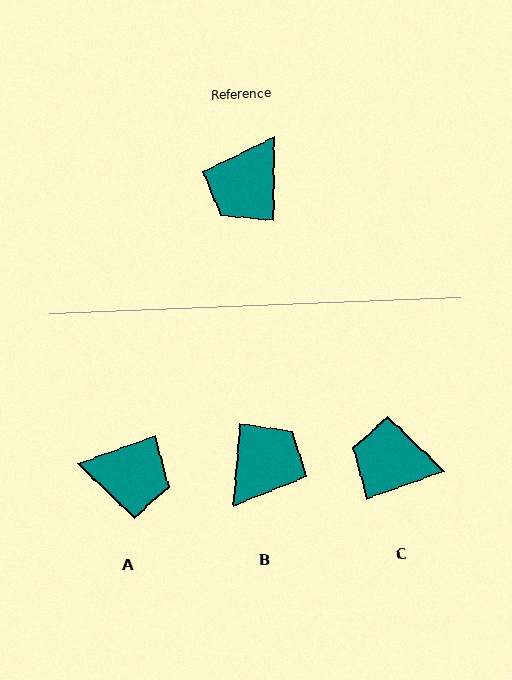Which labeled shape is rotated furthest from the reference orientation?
B, about 176 degrees away.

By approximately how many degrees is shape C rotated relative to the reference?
Approximately 70 degrees clockwise.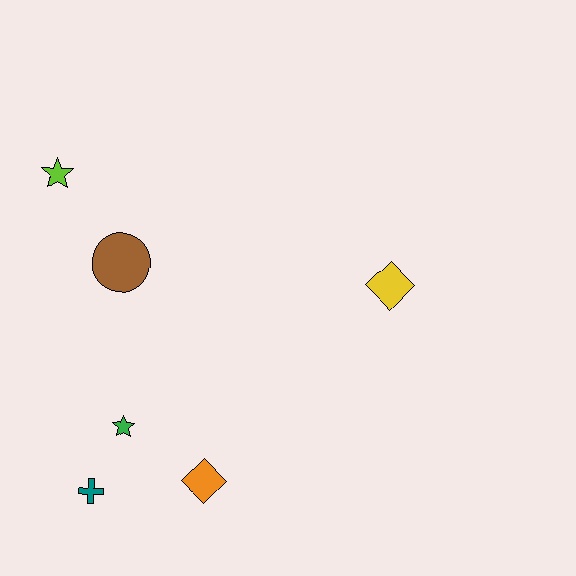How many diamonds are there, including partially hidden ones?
There are 2 diamonds.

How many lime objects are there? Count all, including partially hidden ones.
There is 1 lime object.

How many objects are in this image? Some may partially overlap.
There are 6 objects.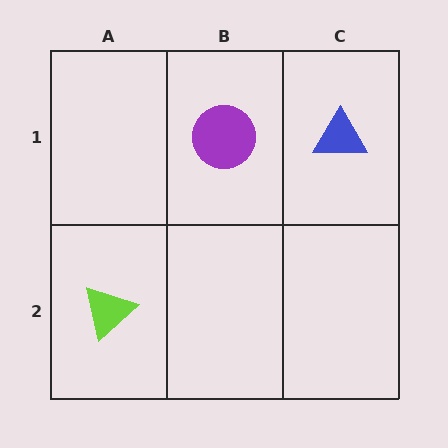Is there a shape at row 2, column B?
No, that cell is empty.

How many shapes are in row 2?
1 shape.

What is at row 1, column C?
A blue triangle.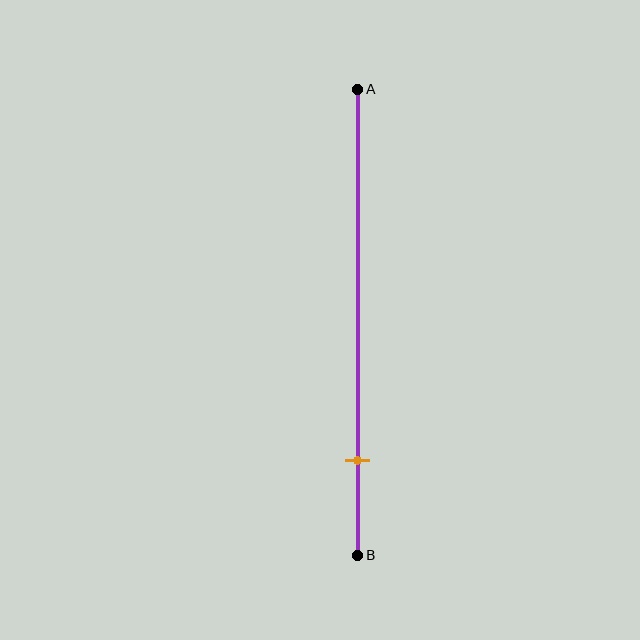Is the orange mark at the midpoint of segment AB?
No, the mark is at about 80% from A, not at the 50% midpoint.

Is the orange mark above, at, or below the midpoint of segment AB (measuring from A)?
The orange mark is below the midpoint of segment AB.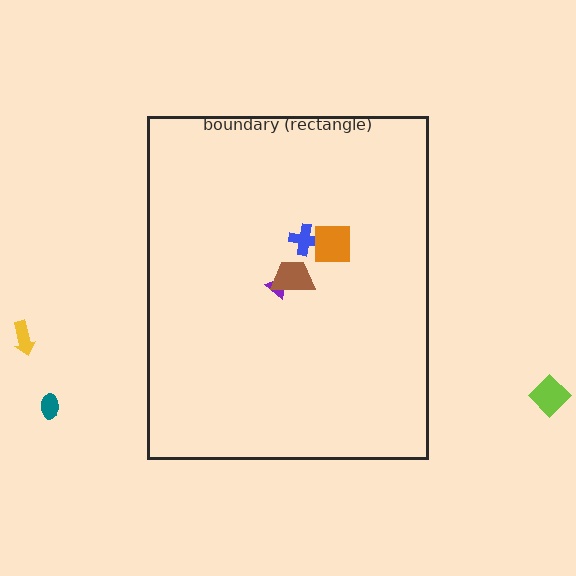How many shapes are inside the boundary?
4 inside, 3 outside.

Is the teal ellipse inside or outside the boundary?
Outside.